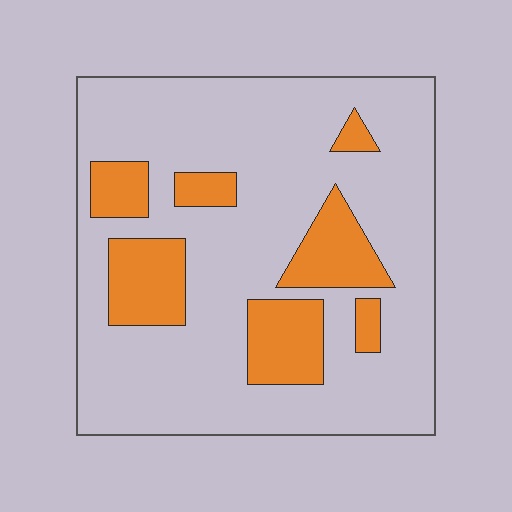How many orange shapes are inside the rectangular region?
7.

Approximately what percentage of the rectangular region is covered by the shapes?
Approximately 20%.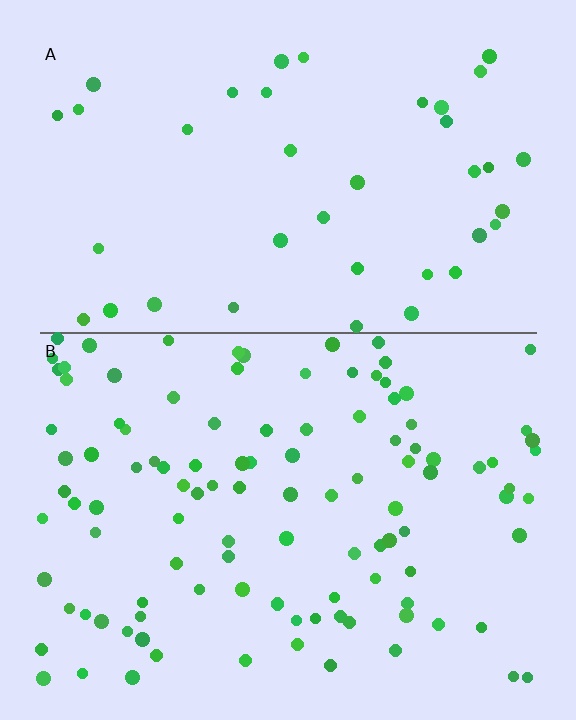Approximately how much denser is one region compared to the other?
Approximately 2.8× — region B over region A.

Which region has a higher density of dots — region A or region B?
B (the bottom).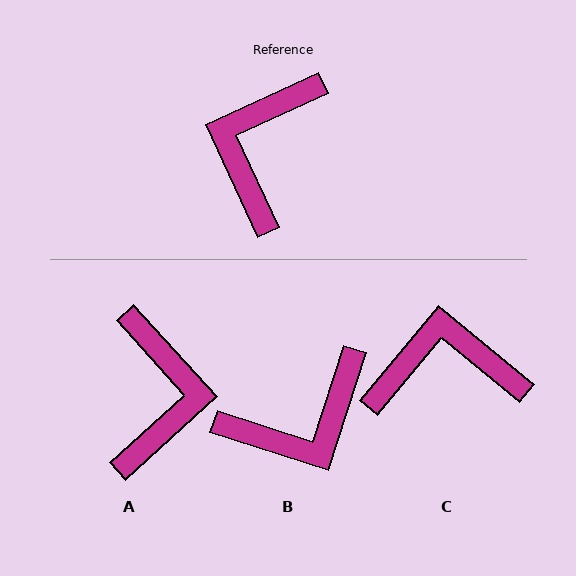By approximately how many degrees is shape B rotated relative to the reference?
Approximately 137 degrees counter-clockwise.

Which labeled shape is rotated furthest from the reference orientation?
A, about 163 degrees away.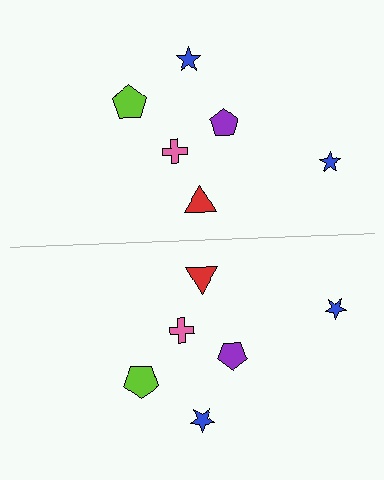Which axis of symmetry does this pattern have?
The pattern has a horizontal axis of symmetry running through the center of the image.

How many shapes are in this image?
There are 12 shapes in this image.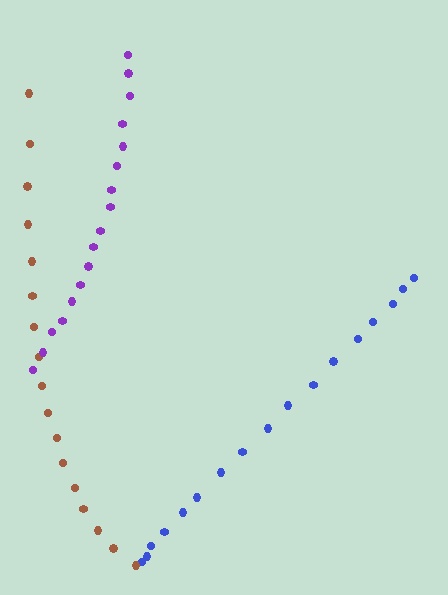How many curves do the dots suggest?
There are 3 distinct paths.